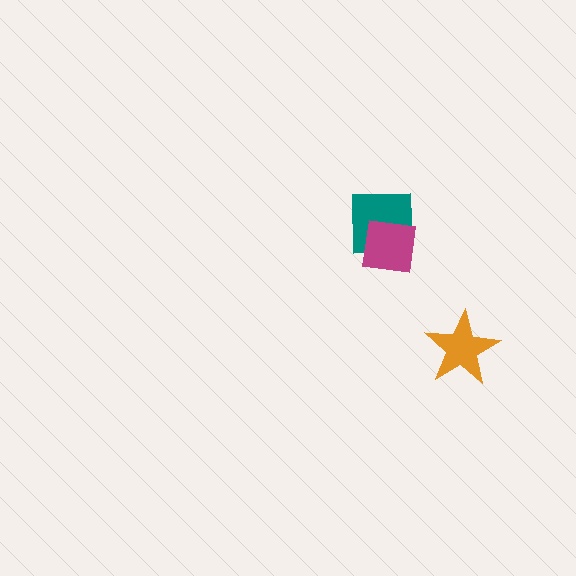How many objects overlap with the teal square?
1 object overlaps with the teal square.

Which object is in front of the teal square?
The magenta square is in front of the teal square.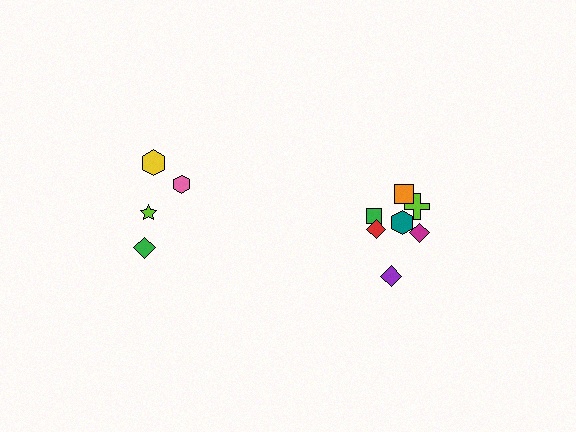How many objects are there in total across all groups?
There are 11 objects.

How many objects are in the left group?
There are 4 objects.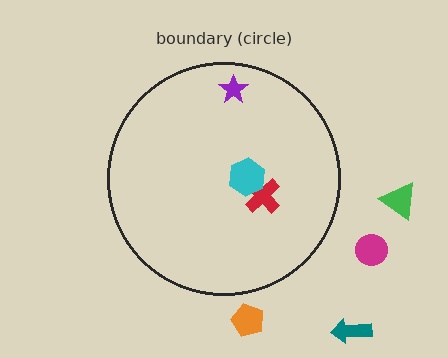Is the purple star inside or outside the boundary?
Inside.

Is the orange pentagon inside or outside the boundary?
Outside.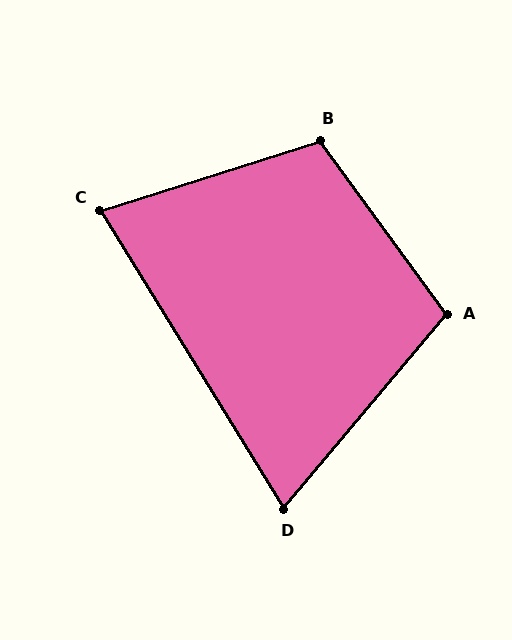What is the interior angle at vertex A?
Approximately 104 degrees (obtuse).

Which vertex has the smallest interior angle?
D, at approximately 72 degrees.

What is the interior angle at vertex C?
Approximately 76 degrees (acute).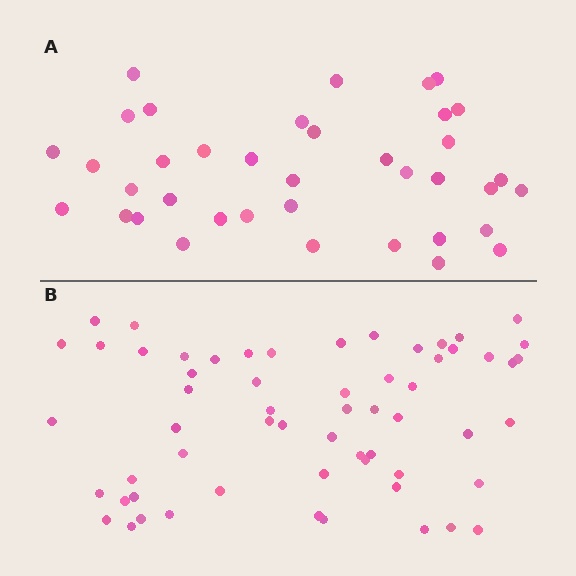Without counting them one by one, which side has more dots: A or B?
Region B (the bottom region) has more dots.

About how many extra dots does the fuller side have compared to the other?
Region B has approximately 20 more dots than region A.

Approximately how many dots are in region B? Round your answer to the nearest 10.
About 60 dots.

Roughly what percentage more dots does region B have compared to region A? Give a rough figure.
About 60% more.